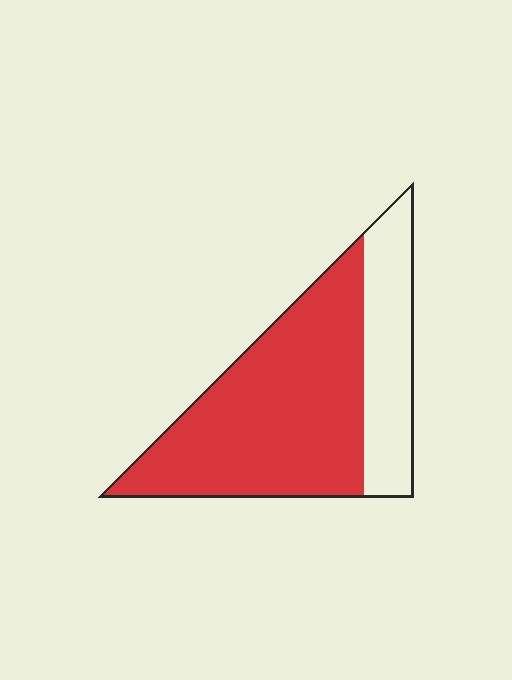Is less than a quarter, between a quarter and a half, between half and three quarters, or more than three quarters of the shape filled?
Between half and three quarters.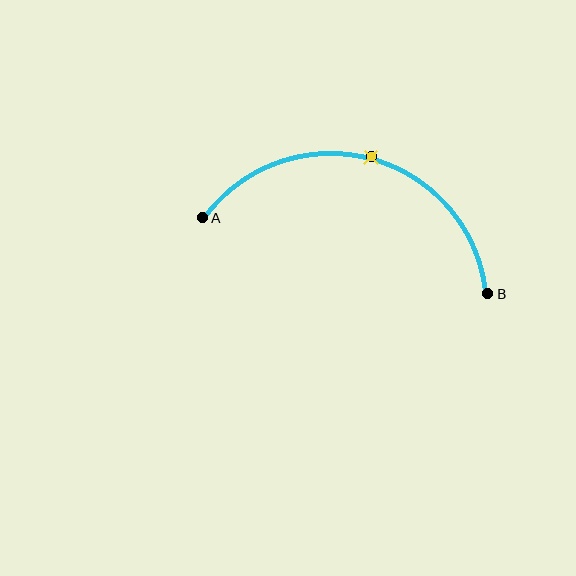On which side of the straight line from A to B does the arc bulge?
The arc bulges above the straight line connecting A and B.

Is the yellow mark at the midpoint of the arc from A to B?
Yes. The yellow mark lies on the arc at equal arc-length from both A and B — it is the arc midpoint.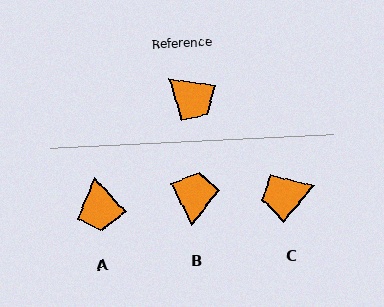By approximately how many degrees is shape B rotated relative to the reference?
Approximately 125 degrees counter-clockwise.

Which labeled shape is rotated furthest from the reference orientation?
B, about 125 degrees away.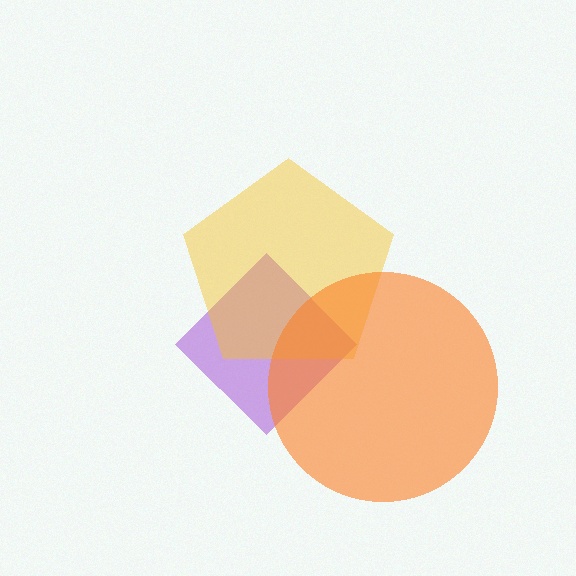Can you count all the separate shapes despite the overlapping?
Yes, there are 3 separate shapes.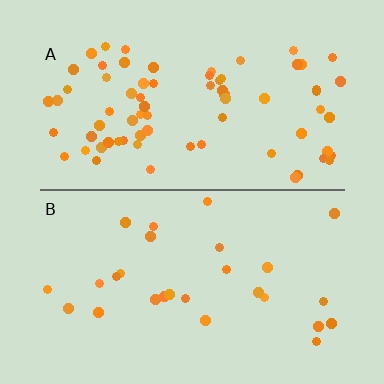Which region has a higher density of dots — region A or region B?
A (the top).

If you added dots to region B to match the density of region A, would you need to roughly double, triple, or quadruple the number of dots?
Approximately triple.